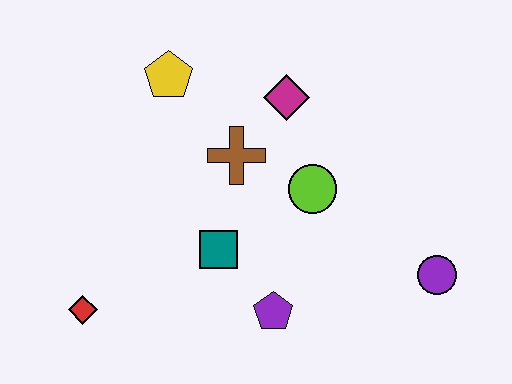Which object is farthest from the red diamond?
The purple circle is farthest from the red diamond.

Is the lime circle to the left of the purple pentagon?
No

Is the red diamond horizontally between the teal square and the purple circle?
No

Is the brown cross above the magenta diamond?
No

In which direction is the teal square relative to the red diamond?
The teal square is to the right of the red diamond.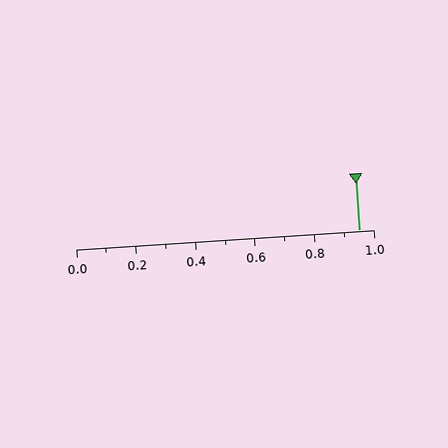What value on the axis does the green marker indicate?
The marker indicates approximately 0.95.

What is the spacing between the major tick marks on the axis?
The major ticks are spaced 0.2 apart.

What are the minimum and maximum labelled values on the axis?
The axis runs from 0.0 to 1.0.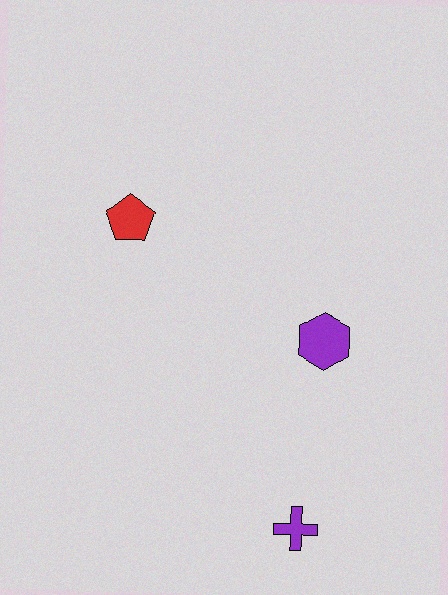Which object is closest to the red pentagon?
The purple hexagon is closest to the red pentagon.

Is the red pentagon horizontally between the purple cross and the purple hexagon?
No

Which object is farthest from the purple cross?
The red pentagon is farthest from the purple cross.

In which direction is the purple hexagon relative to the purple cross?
The purple hexagon is above the purple cross.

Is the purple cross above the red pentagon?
No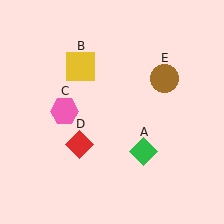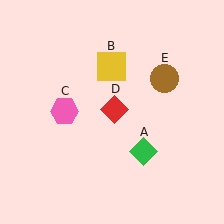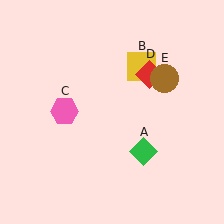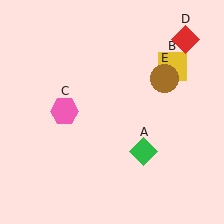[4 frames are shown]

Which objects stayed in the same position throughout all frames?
Green diamond (object A) and pink hexagon (object C) and brown circle (object E) remained stationary.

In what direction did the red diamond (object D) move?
The red diamond (object D) moved up and to the right.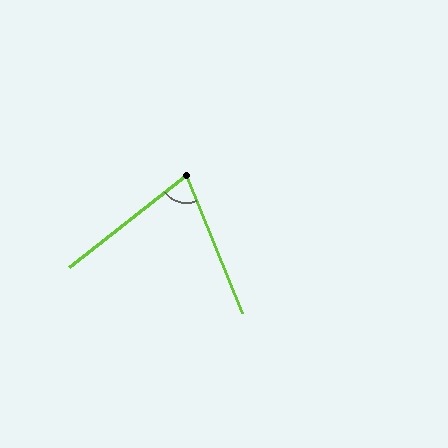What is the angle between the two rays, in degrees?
Approximately 74 degrees.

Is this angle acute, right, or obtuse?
It is acute.